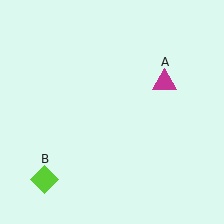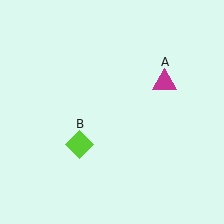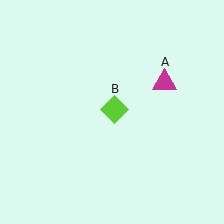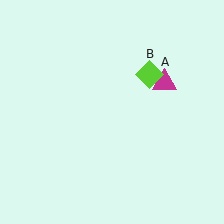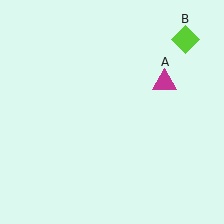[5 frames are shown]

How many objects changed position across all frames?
1 object changed position: lime diamond (object B).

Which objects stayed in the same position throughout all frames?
Magenta triangle (object A) remained stationary.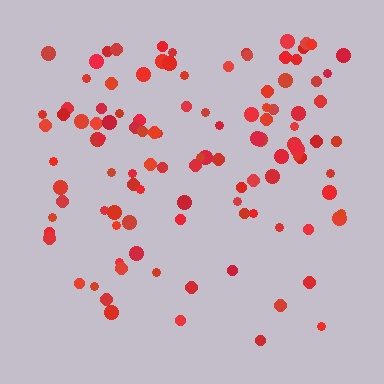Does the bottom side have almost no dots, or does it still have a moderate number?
Still a moderate number, just noticeably fewer than the top.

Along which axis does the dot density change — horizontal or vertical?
Vertical.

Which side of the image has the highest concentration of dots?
The top.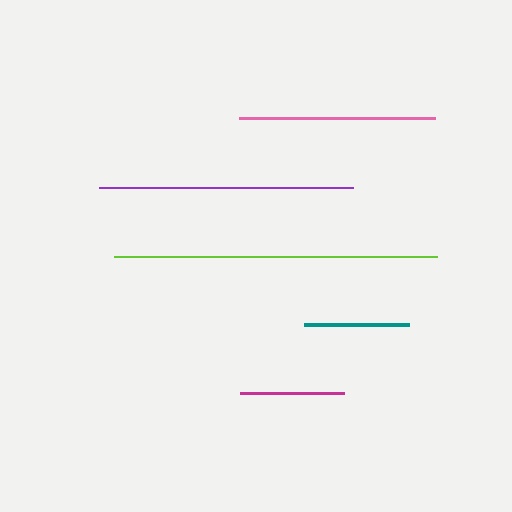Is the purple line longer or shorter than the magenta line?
The purple line is longer than the magenta line.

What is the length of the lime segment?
The lime segment is approximately 323 pixels long.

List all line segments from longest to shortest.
From longest to shortest: lime, purple, pink, teal, magenta.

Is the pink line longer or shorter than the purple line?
The purple line is longer than the pink line.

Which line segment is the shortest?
The magenta line is the shortest at approximately 103 pixels.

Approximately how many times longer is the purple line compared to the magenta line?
The purple line is approximately 2.5 times the length of the magenta line.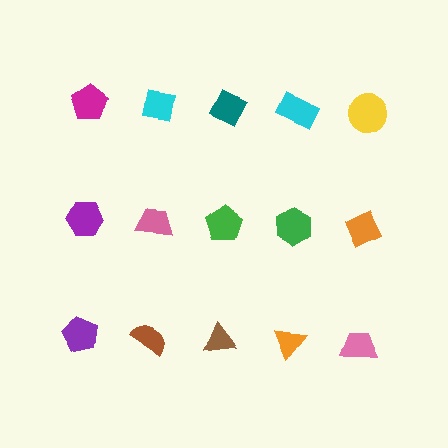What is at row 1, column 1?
A magenta pentagon.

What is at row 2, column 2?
A pink trapezoid.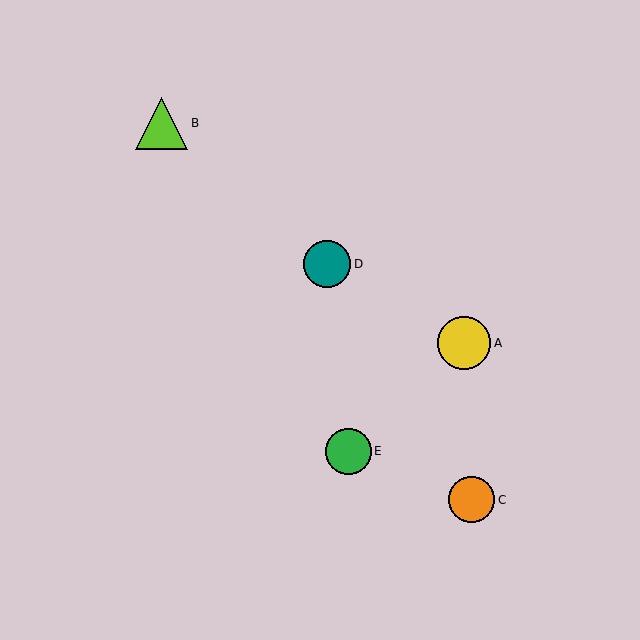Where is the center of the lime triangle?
The center of the lime triangle is at (162, 123).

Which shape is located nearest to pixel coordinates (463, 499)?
The orange circle (labeled C) at (471, 500) is nearest to that location.